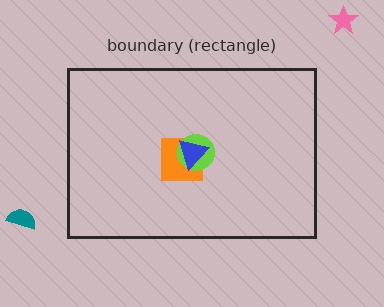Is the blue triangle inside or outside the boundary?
Inside.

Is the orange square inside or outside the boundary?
Inside.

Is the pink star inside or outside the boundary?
Outside.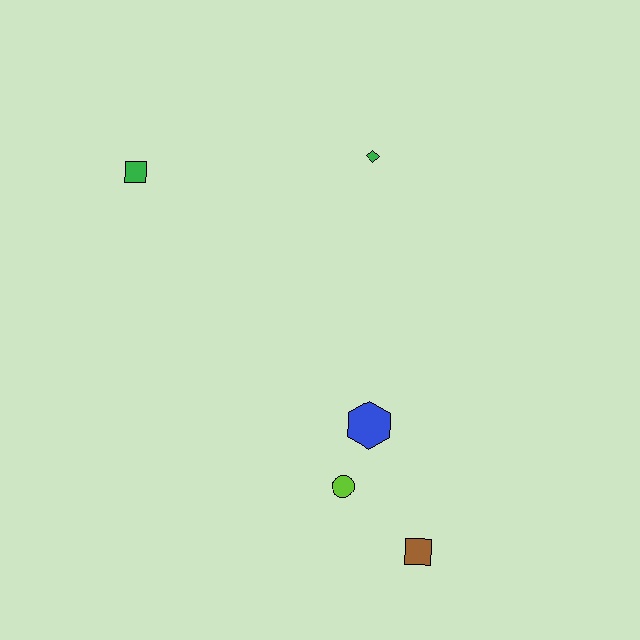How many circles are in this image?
There is 1 circle.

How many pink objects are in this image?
There are no pink objects.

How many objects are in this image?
There are 5 objects.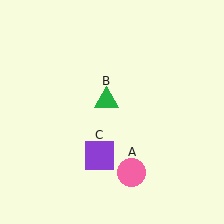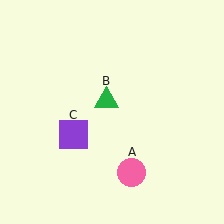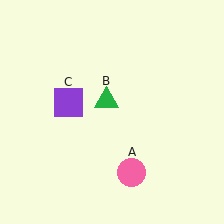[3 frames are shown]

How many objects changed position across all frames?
1 object changed position: purple square (object C).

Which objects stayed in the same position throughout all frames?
Pink circle (object A) and green triangle (object B) remained stationary.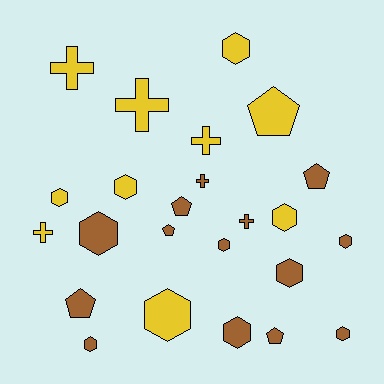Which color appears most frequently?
Brown, with 14 objects.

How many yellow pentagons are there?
There is 1 yellow pentagon.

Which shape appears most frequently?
Hexagon, with 12 objects.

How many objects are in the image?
There are 24 objects.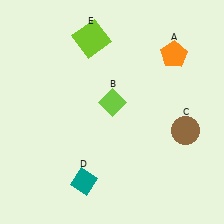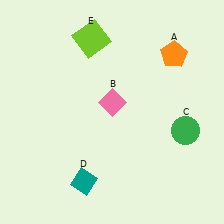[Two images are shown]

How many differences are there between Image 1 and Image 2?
There are 2 differences between the two images.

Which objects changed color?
B changed from lime to pink. C changed from brown to green.